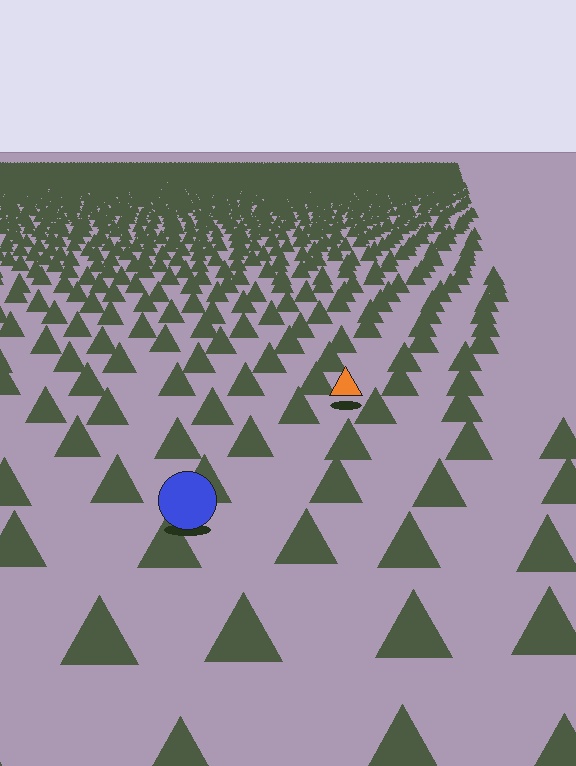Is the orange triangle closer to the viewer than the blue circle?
No. The blue circle is closer — you can tell from the texture gradient: the ground texture is coarser near it.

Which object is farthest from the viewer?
The orange triangle is farthest from the viewer. It appears smaller and the ground texture around it is denser.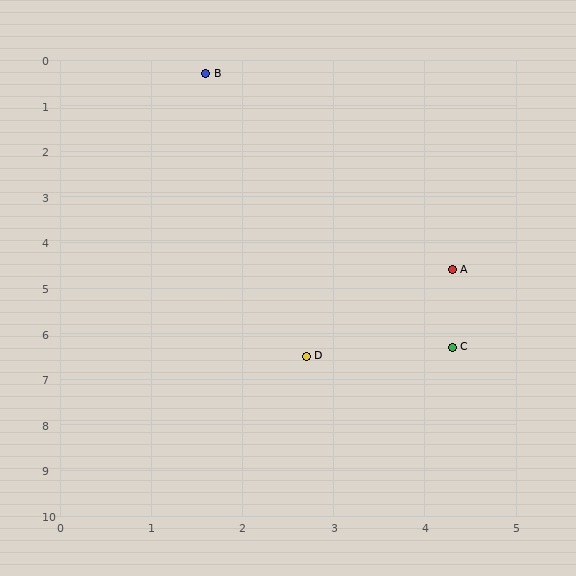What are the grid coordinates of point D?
Point D is at approximately (2.7, 6.5).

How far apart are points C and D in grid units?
Points C and D are about 1.6 grid units apart.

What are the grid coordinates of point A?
Point A is at approximately (4.3, 4.6).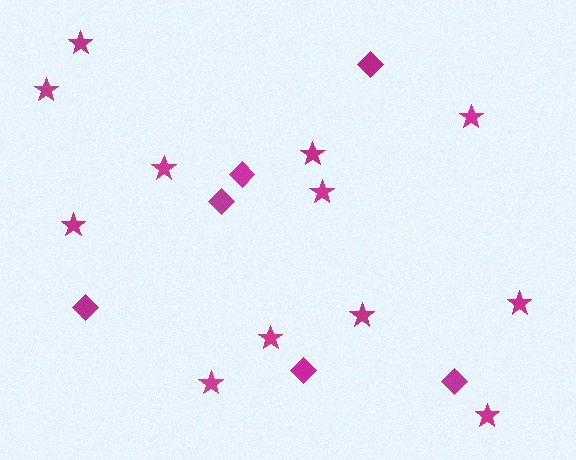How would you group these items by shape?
There are 2 groups: one group of stars (12) and one group of diamonds (6).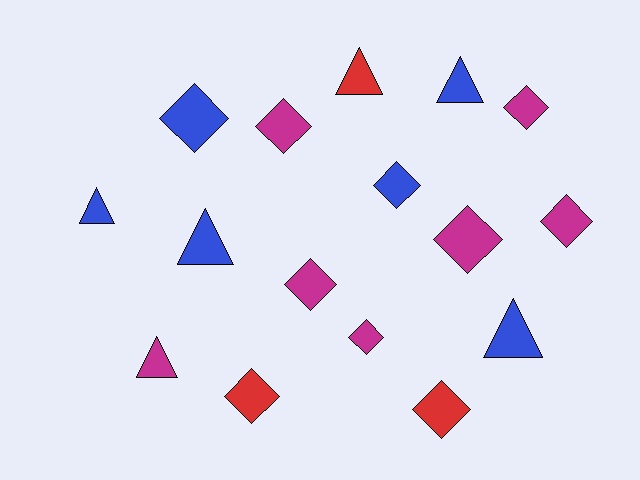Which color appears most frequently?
Magenta, with 7 objects.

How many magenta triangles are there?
There is 1 magenta triangle.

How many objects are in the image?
There are 16 objects.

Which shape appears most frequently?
Diamond, with 10 objects.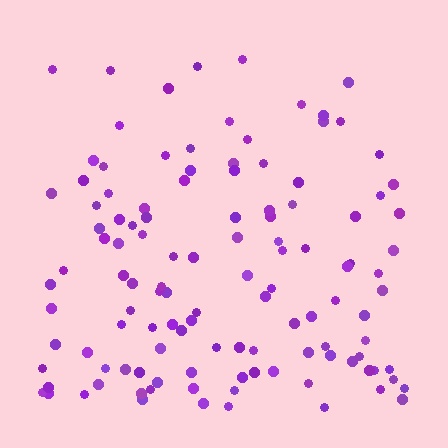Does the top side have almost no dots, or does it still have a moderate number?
Still a moderate number, just noticeably fewer than the bottom.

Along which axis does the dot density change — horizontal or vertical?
Vertical.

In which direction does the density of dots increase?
From top to bottom, with the bottom side densest.